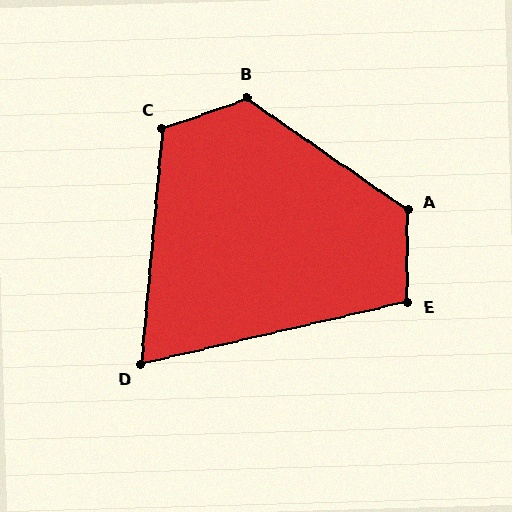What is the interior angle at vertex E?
Approximately 103 degrees (obtuse).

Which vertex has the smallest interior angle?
D, at approximately 72 degrees.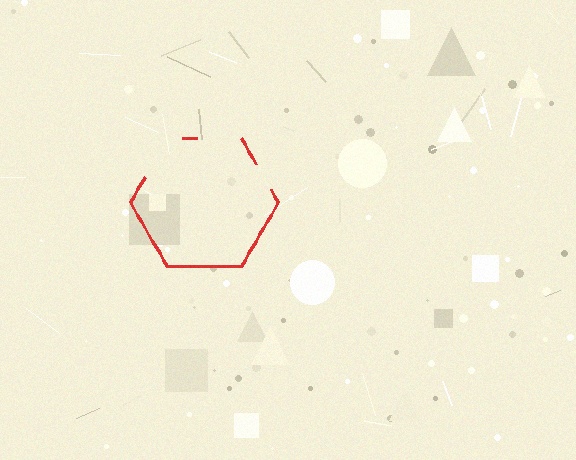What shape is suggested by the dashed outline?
The dashed outline suggests a hexagon.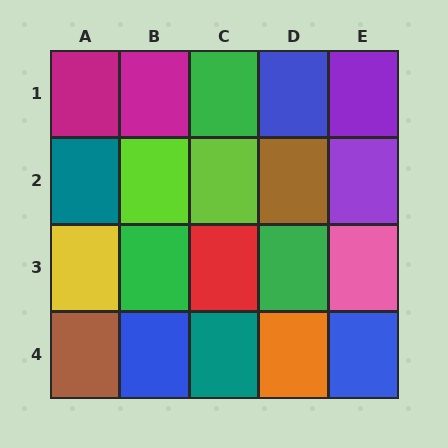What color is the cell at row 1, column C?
Green.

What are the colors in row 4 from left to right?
Brown, blue, teal, orange, blue.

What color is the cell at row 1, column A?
Magenta.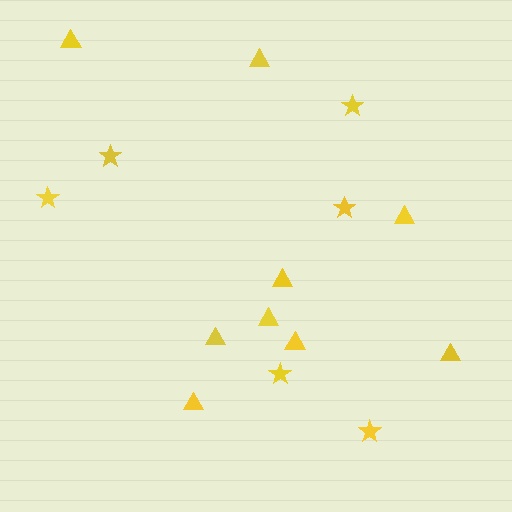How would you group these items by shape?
There are 2 groups: one group of stars (6) and one group of triangles (9).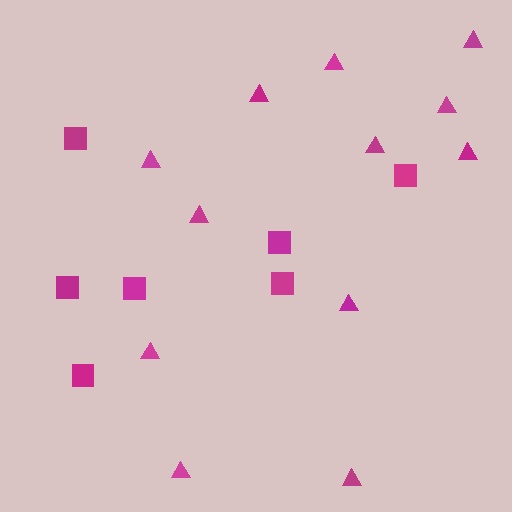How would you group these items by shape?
There are 2 groups: one group of squares (7) and one group of triangles (12).